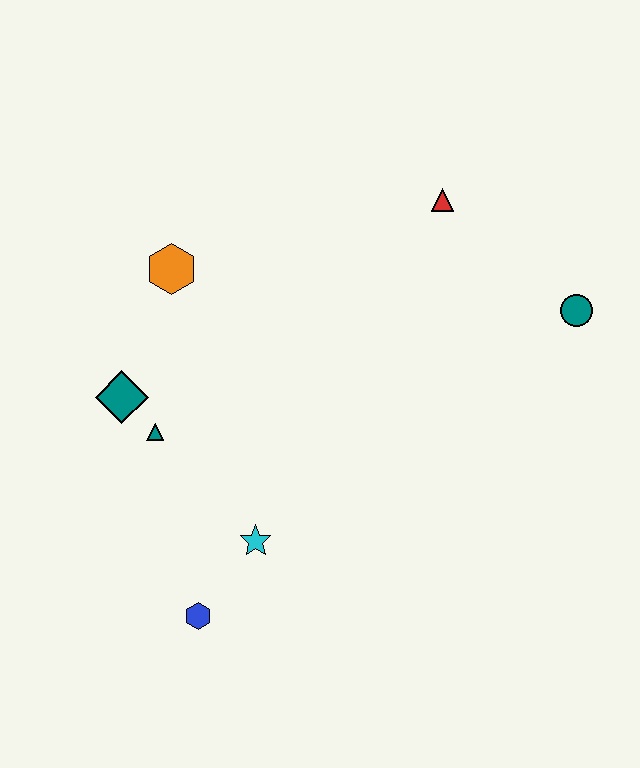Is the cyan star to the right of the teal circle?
No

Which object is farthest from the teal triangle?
The teal circle is farthest from the teal triangle.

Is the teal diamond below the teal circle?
Yes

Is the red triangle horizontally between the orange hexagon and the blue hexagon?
No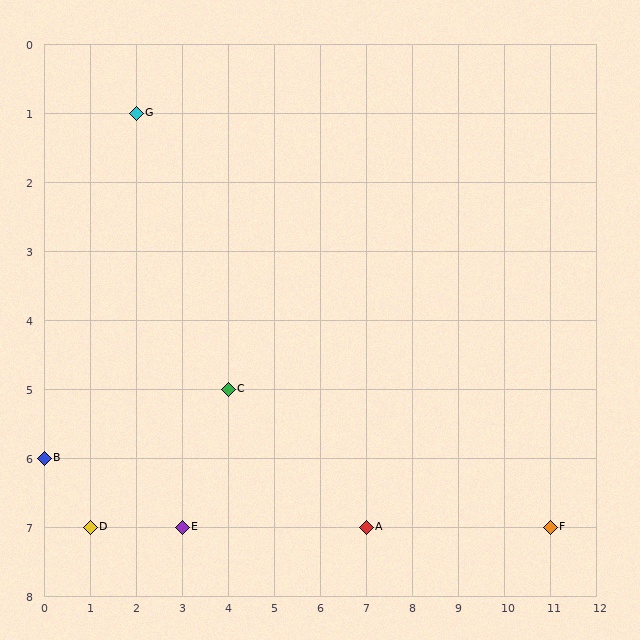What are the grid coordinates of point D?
Point D is at grid coordinates (1, 7).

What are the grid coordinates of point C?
Point C is at grid coordinates (4, 5).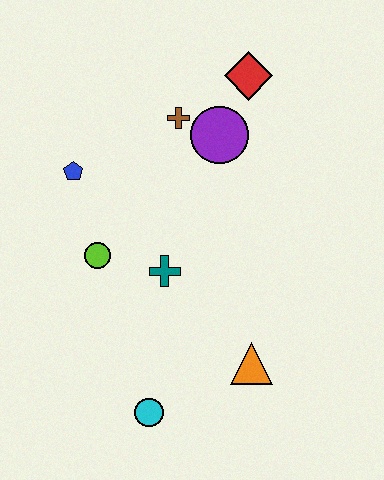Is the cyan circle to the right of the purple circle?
No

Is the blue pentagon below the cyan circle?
No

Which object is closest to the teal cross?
The lime circle is closest to the teal cross.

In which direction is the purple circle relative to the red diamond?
The purple circle is below the red diamond.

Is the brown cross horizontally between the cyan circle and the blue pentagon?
No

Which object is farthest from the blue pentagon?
The orange triangle is farthest from the blue pentagon.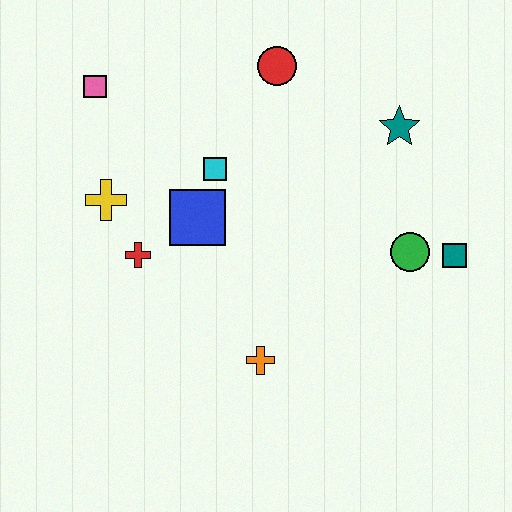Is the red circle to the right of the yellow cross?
Yes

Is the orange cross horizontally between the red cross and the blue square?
No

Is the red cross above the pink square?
No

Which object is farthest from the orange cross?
The pink square is farthest from the orange cross.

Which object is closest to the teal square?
The green circle is closest to the teal square.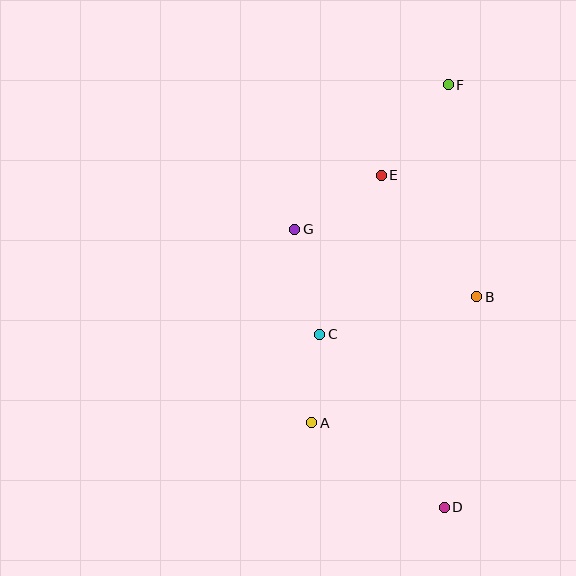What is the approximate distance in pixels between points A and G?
The distance between A and G is approximately 194 pixels.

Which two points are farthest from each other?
Points D and F are farthest from each other.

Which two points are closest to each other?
Points A and C are closest to each other.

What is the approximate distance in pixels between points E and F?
The distance between E and F is approximately 112 pixels.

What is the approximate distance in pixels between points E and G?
The distance between E and G is approximately 102 pixels.